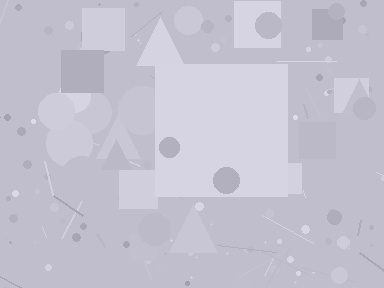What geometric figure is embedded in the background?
A square is embedded in the background.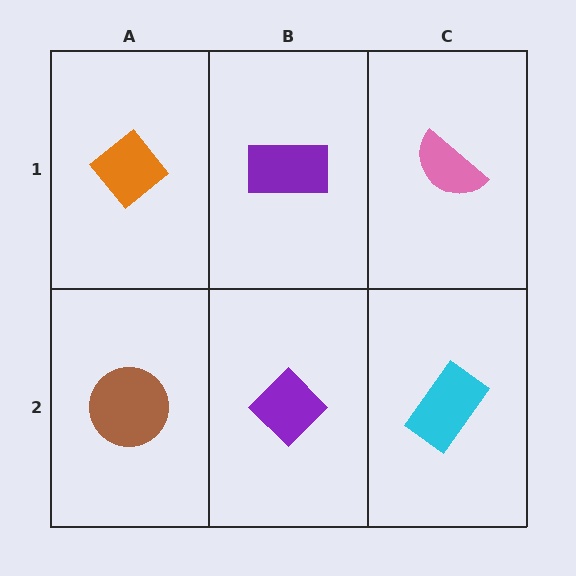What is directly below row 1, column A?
A brown circle.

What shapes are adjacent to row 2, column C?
A pink semicircle (row 1, column C), a purple diamond (row 2, column B).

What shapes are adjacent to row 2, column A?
An orange diamond (row 1, column A), a purple diamond (row 2, column B).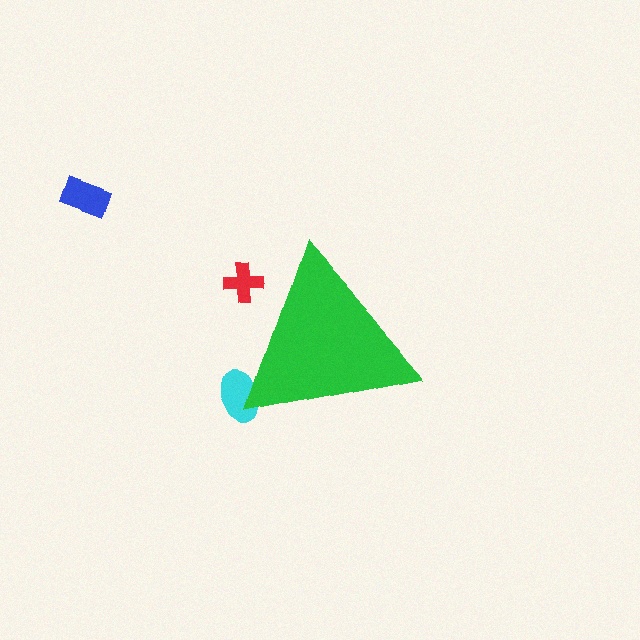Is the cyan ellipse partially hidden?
Yes, the cyan ellipse is partially hidden behind the green triangle.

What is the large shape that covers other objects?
A green triangle.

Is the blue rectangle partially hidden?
No, the blue rectangle is fully visible.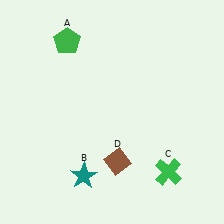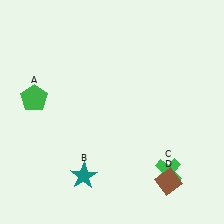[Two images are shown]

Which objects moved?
The objects that moved are: the green pentagon (A), the brown diamond (D).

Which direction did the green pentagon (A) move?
The green pentagon (A) moved down.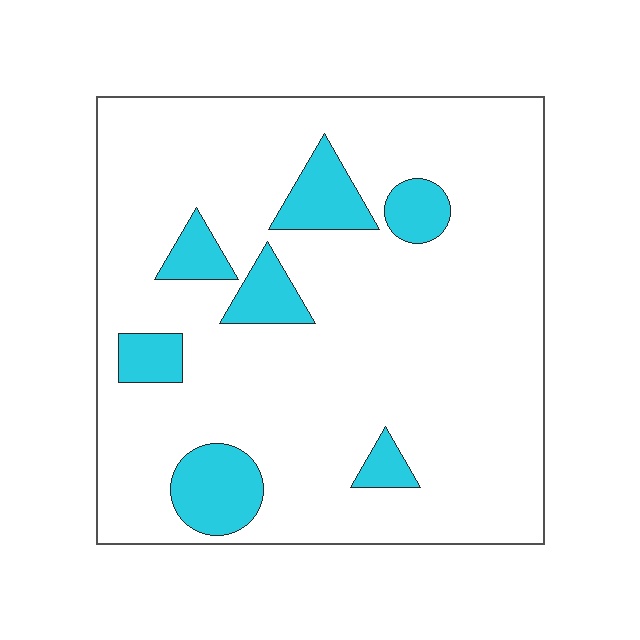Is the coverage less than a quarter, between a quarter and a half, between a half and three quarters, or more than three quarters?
Less than a quarter.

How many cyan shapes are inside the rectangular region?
7.